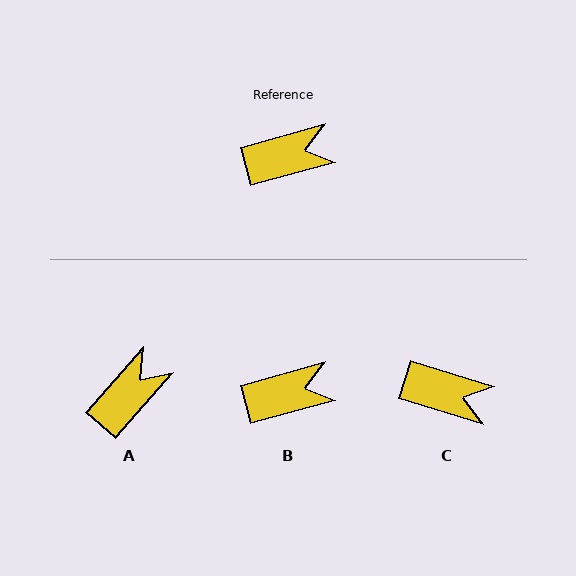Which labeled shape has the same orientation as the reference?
B.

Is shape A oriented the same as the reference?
No, it is off by about 34 degrees.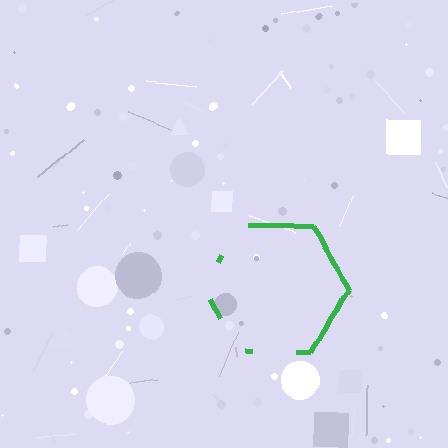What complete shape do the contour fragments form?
The contour fragments form a hexagon.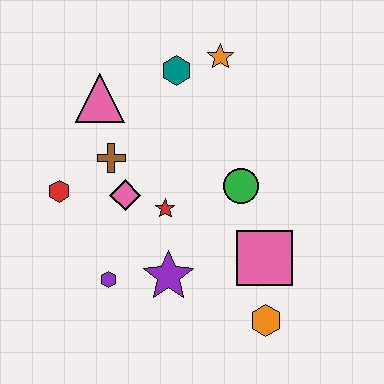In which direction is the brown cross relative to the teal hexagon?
The brown cross is below the teal hexagon.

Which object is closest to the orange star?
The teal hexagon is closest to the orange star.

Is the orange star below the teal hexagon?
No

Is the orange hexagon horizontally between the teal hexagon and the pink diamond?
No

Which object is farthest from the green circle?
The red hexagon is farthest from the green circle.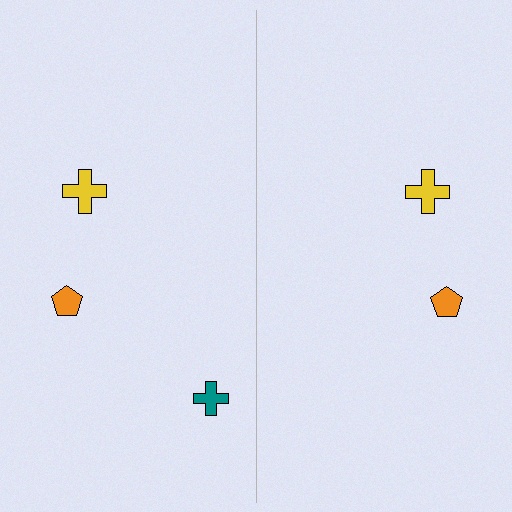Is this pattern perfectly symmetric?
No, the pattern is not perfectly symmetric. A teal cross is missing from the right side.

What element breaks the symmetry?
A teal cross is missing from the right side.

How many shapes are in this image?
There are 5 shapes in this image.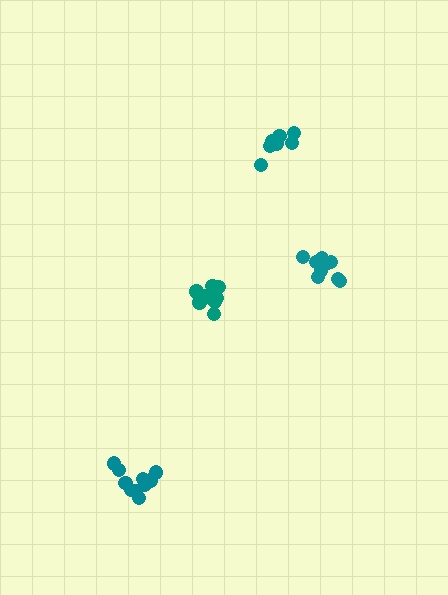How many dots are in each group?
Group 1: 7 dots, Group 2: 10 dots, Group 3: 9 dots, Group 4: 10 dots (36 total).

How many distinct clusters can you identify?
There are 4 distinct clusters.